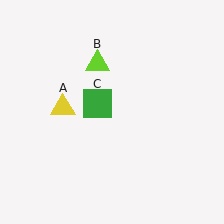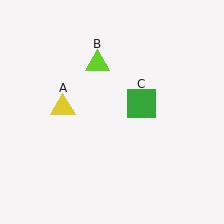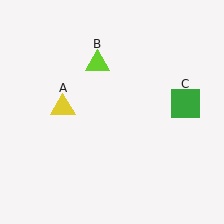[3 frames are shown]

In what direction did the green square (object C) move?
The green square (object C) moved right.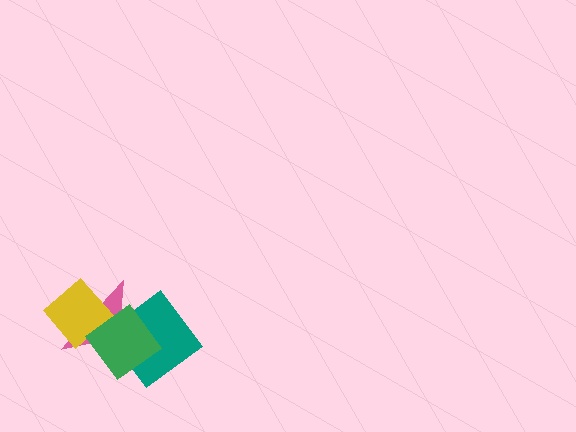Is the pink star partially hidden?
Yes, it is partially covered by another shape.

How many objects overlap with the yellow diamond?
2 objects overlap with the yellow diamond.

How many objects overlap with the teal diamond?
2 objects overlap with the teal diamond.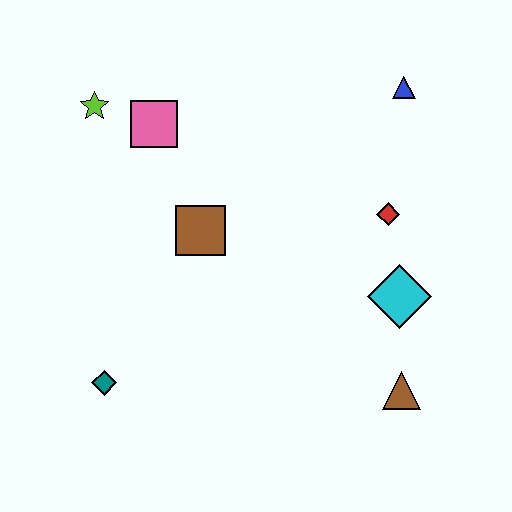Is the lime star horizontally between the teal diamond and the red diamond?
No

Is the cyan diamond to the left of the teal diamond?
No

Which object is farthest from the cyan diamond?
The lime star is farthest from the cyan diamond.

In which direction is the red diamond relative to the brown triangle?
The red diamond is above the brown triangle.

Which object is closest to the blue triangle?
The red diamond is closest to the blue triangle.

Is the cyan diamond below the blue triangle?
Yes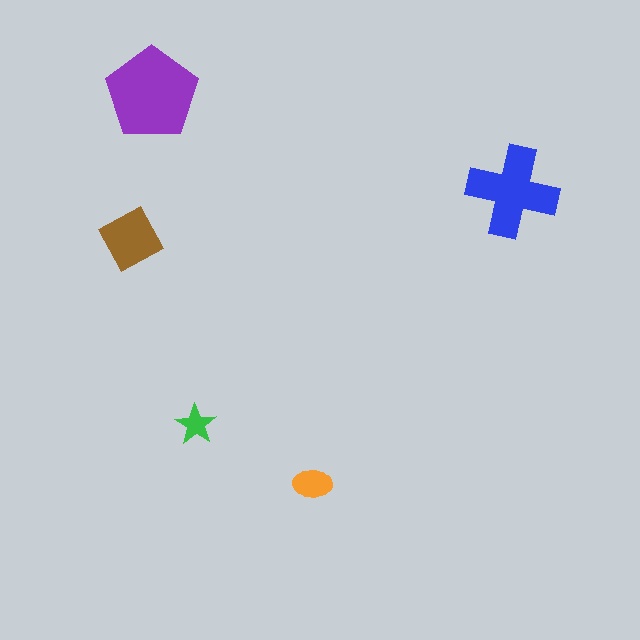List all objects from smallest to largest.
The green star, the orange ellipse, the brown square, the blue cross, the purple pentagon.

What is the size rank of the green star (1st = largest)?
5th.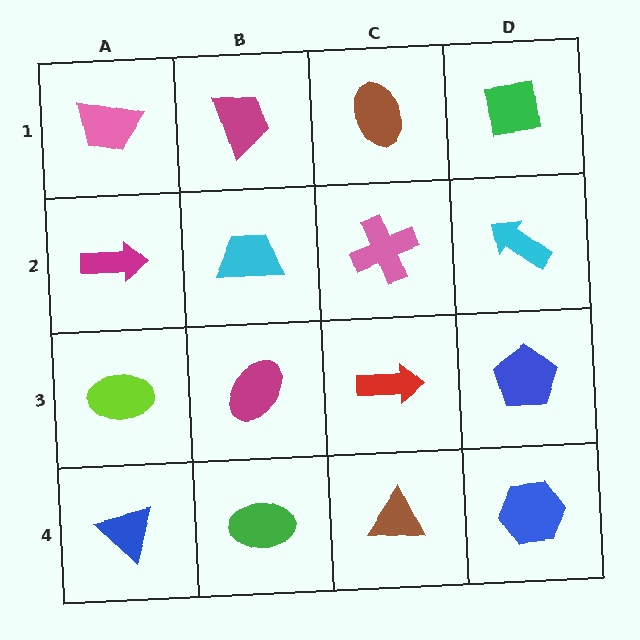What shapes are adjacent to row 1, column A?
A magenta arrow (row 2, column A), a magenta trapezoid (row 1, column B).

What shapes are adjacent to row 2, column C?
A brown ellipse (row 1, column C), a red arrow (row 3, column C), a cyan trapezoid (row 2, column B), a cyan arrow (row 2, column D).